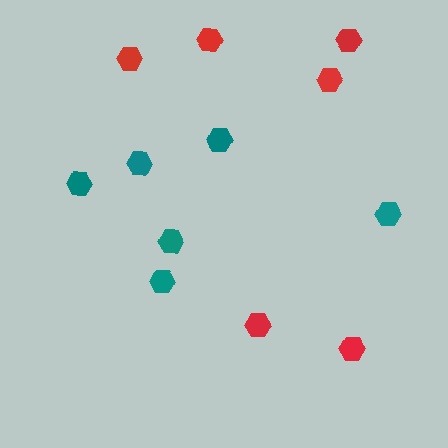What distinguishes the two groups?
There are 2 groups: one group of red hexagons (6) and one group of teal hexagons (6).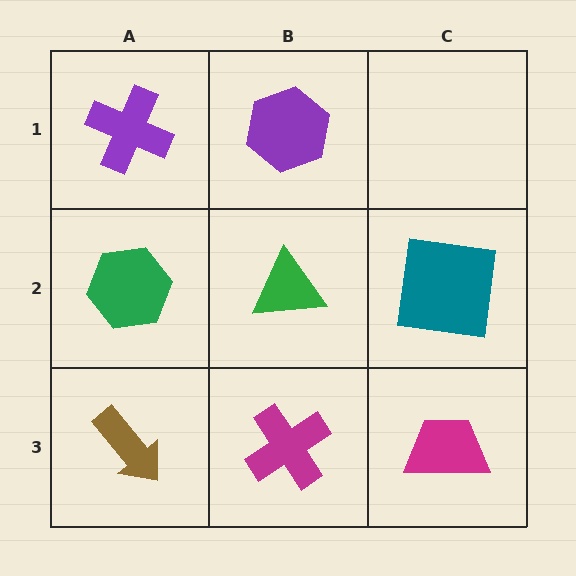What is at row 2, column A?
A green hexagon.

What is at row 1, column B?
A purple hexagon.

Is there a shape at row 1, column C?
No, that cell is empty.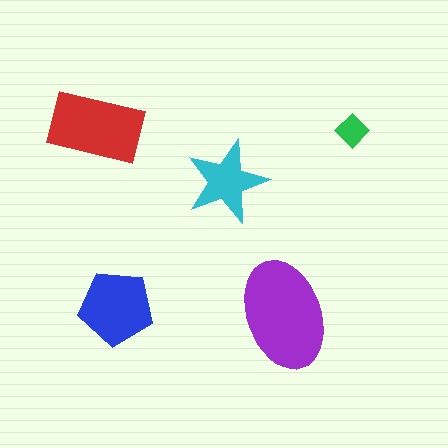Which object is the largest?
The purple ellipse.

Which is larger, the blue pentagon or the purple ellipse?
The purple ellipse.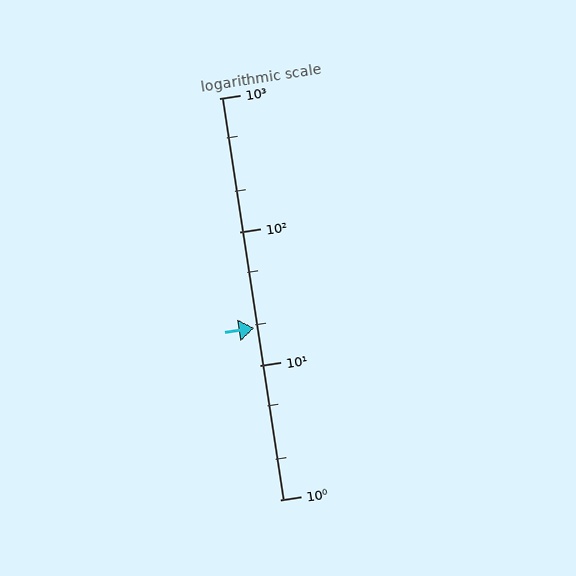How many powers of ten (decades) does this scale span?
The scale spans 3 decades, from 1 to 1000.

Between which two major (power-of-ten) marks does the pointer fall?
The pointer is between 10 and 100.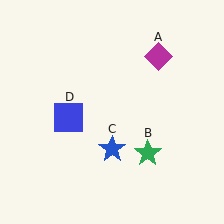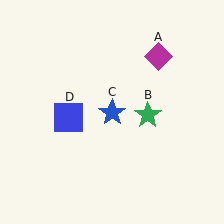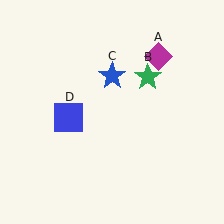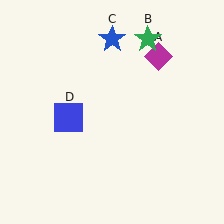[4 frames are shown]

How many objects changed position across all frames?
2 objects changed position: green star (object B), blue star (object C).